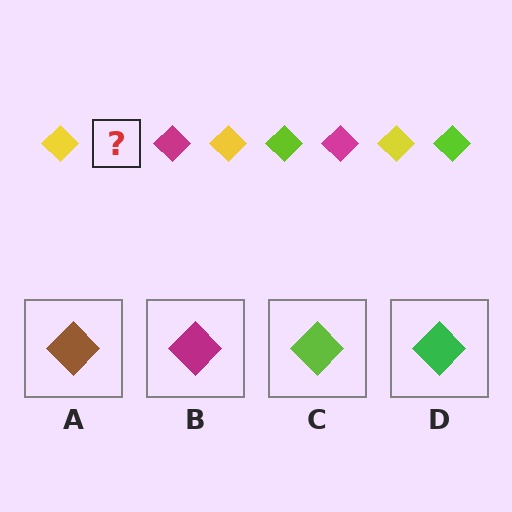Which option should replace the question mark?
Option C.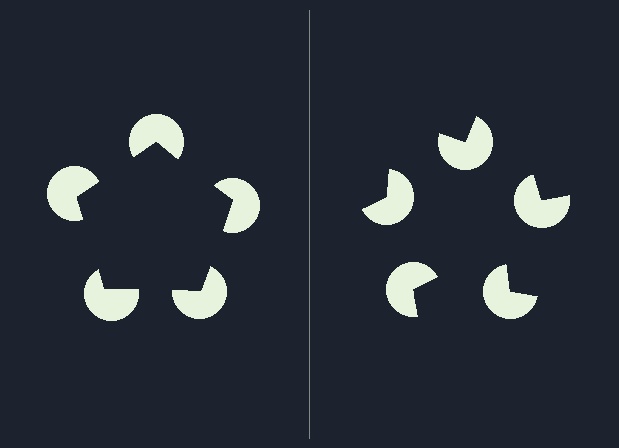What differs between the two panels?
The pac-man discs are positioned identically on both sides; only the wedge orientations differ. On the left they align to a pentagon; on the right they are misaligned.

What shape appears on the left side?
An illusory pentagon.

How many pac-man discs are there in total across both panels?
10 — 5 on each side.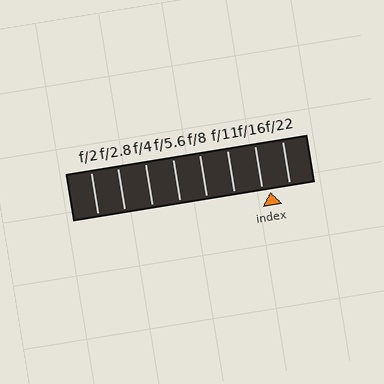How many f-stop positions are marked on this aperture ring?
There are 8 f-stop positions marked.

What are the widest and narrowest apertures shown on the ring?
The widest aperture shown is f/2 and the narrowest is f/22.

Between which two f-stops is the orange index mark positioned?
The index mark is between f/16 and f/22.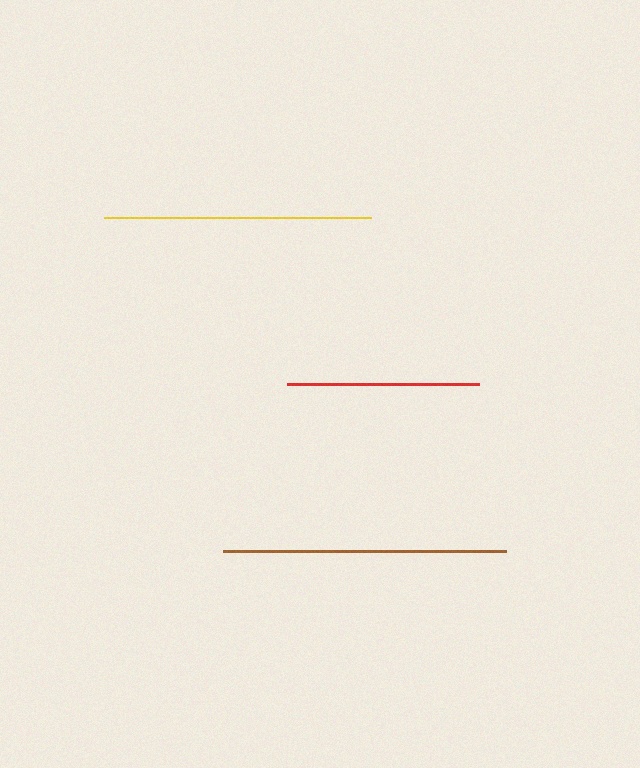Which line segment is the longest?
The brown line is the longest at approximately 283 pixels.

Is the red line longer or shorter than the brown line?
The brown line is longer than the red line.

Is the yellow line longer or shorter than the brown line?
The brown line is longer than the yellow line.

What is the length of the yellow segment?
The yellow segment is approximately 268 pixels long.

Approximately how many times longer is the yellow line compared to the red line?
The yellow line is approximately 1.4 times the length of the red line.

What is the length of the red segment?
The red segment is approximately 191 pixels long.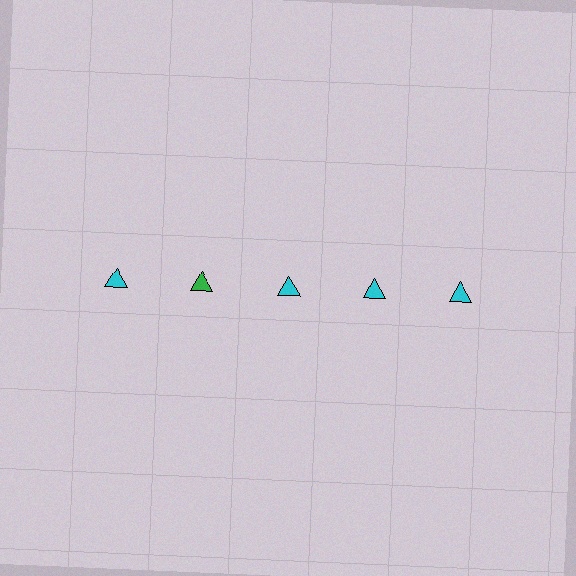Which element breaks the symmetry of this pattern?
The green triangle in the top row, second from left column breaks the symmetry. All other shapes are cyan triangles.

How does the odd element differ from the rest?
It has a different color: green instead of cyan.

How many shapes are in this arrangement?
There are 5 shapes arranged in a grid pattern.